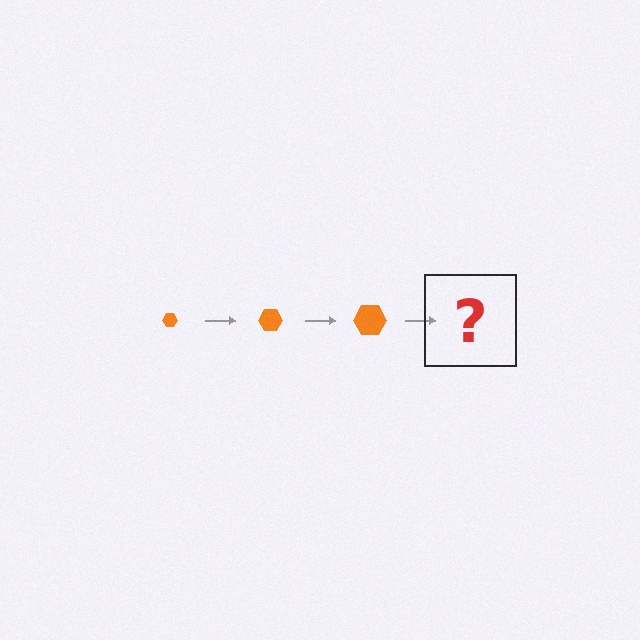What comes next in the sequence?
The next element should be an orange hexagon, larger than the previous one.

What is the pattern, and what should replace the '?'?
The pattern is that the hexagon gets progressively larger each step. The '?' should be an orange hexagon, larger than the previous one.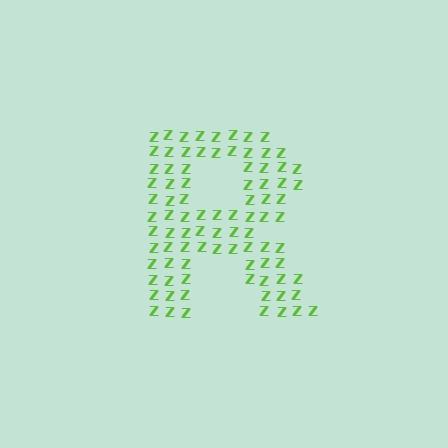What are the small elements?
The small elements are letter Z's.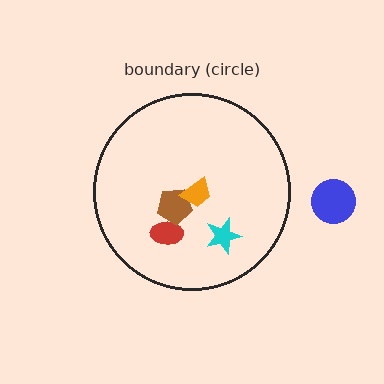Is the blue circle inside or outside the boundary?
Outside.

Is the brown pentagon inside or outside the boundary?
Inside.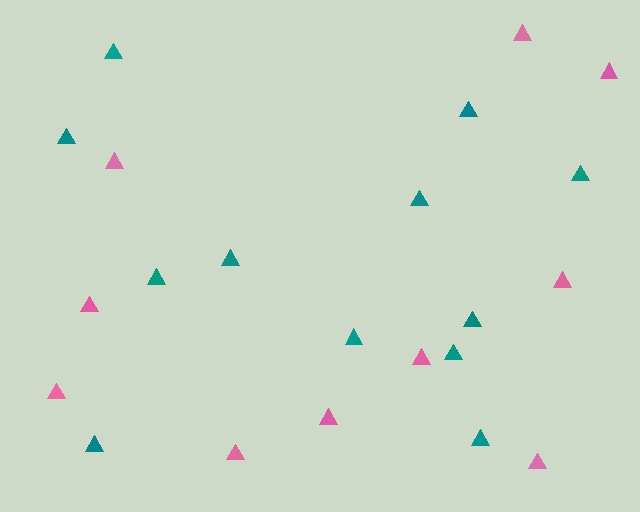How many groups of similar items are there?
There are 2 groups: one group of pink triangles (10) and one group of teal triangles (12).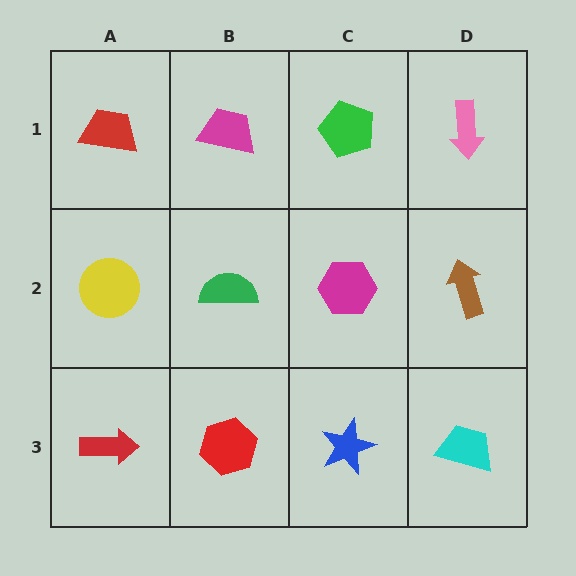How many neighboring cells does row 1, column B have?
3.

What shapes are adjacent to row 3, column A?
A yellow circle (row 2, column A), a red hexagon (row 3, column B).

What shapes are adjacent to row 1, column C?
A magenta hexagon (row 2, column C), a magenta trapezoid (row 1, column B), a pink arrow (row 1, column D).